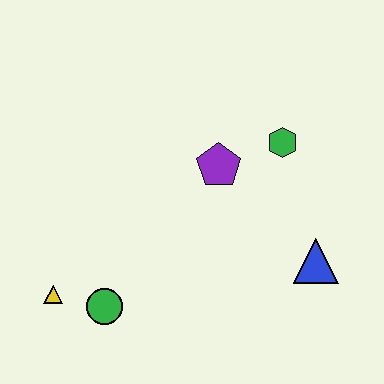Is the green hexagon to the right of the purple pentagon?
Yes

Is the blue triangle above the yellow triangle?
Yes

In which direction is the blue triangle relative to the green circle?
The blue triangle is to the right of the green circle.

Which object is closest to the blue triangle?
The green hexagon is closest to the blue triangle.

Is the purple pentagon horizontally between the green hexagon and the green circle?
Yes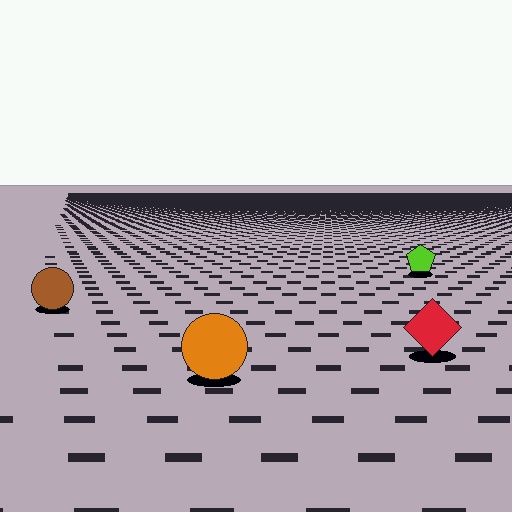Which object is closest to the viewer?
The orange circle is closest. The texture marks near it are larger and more spread out.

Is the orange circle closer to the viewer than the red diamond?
Yes. The orange circle is closer — you can tell from the texture gradient: the ground texture is coarser near it.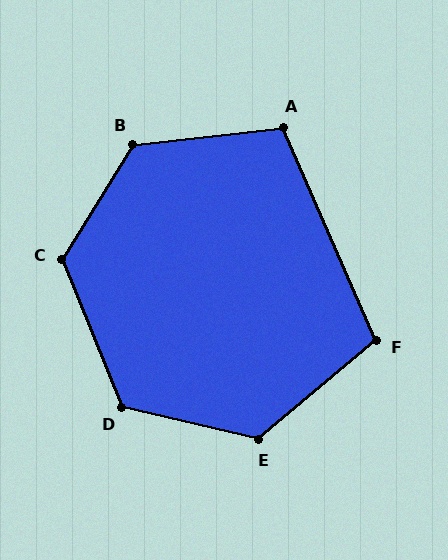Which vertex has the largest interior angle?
B, at approximately 128 degrees.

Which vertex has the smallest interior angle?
F, at approximately 107 degrees.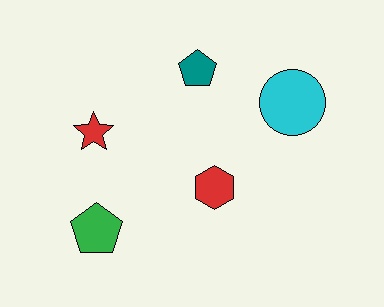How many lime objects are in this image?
There are no lime objects.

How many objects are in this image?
There are 5 objects.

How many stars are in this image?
There is 1 star.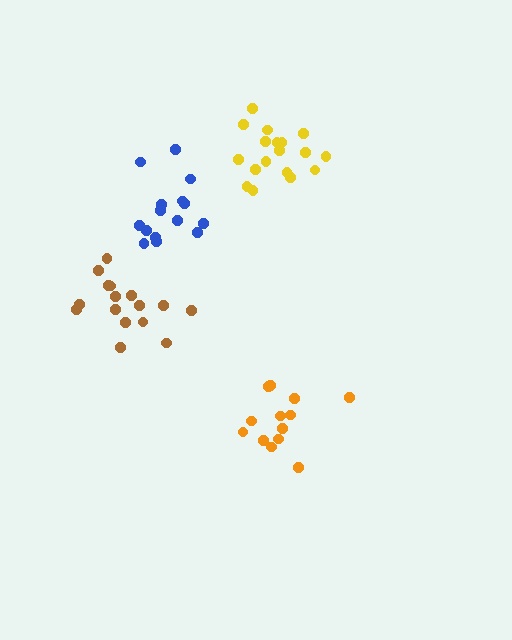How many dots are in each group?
Group 1: 15 dots, Group 2: 18 dots, Group 3: 16 dots, Group 4: 13 dots (62 total).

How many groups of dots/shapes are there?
There are 4 groups.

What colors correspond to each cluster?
The clusters are colored: blue, yellow, brown, orange.